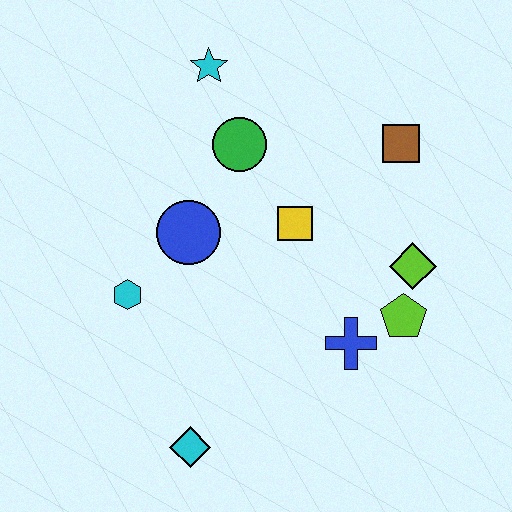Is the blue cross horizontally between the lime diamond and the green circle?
Yes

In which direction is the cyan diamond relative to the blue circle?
The cyan diamond is below the blue circle.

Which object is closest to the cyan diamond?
The cyan hexagon is closest to the cyan diamond.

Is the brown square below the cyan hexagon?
No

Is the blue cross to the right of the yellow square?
Yes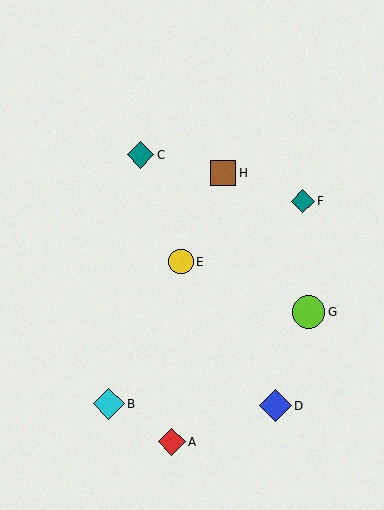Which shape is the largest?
The lime circle (labeled G) is the largest.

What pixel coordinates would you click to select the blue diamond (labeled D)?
Click at (275, 406) to select the blue diamond D.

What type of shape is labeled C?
Shape C is a teal diamond.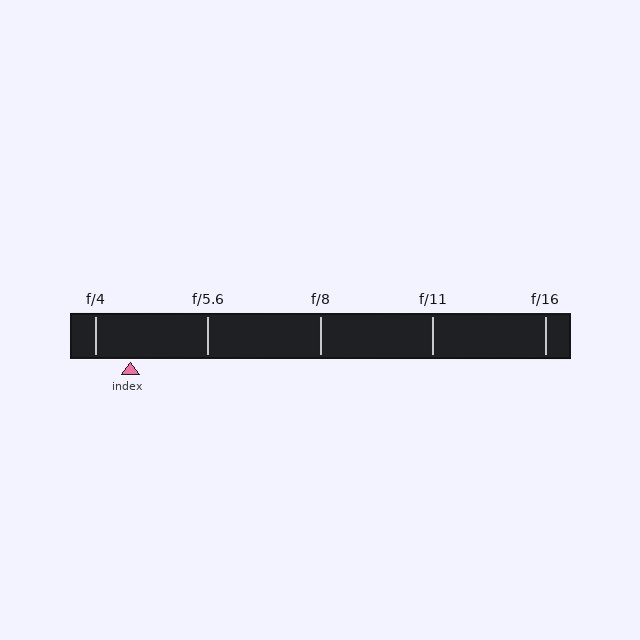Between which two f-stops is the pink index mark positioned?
The index mark is between f/4 and f/5.6.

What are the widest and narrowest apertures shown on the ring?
The widest aperture shown is f/4 and the narrowest is f/16.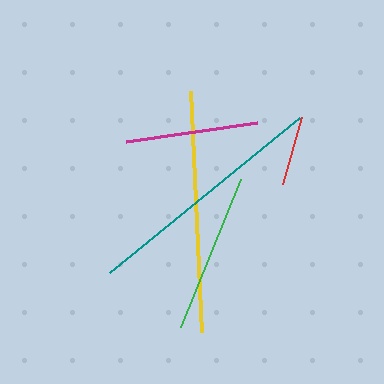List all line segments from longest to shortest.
From longest to shortest: teal, yellow, green, magenta, red.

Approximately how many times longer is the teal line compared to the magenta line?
The teal line is approximately 1.9 times the length of the magenta line.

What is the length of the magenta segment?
The magenta segment is approximately 132 pixels long.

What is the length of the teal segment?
The teal segment is approximately 246 pixels long.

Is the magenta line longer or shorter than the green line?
The green line is longer than the magenta line.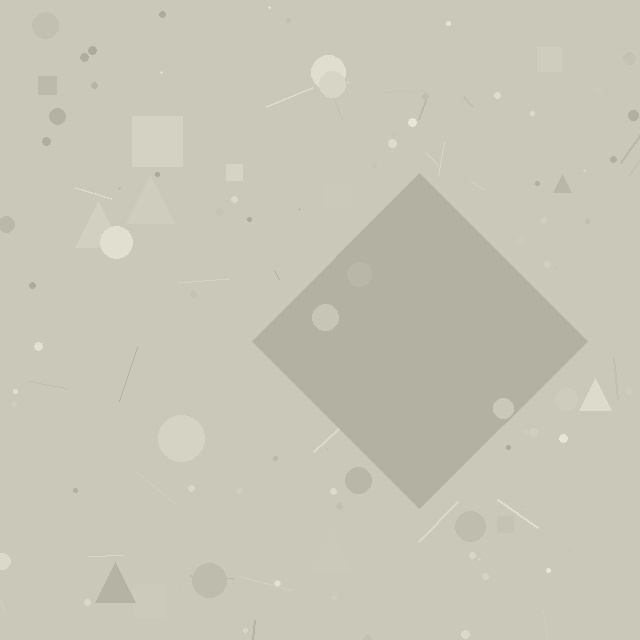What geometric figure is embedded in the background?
A diamond is embedded in the background.